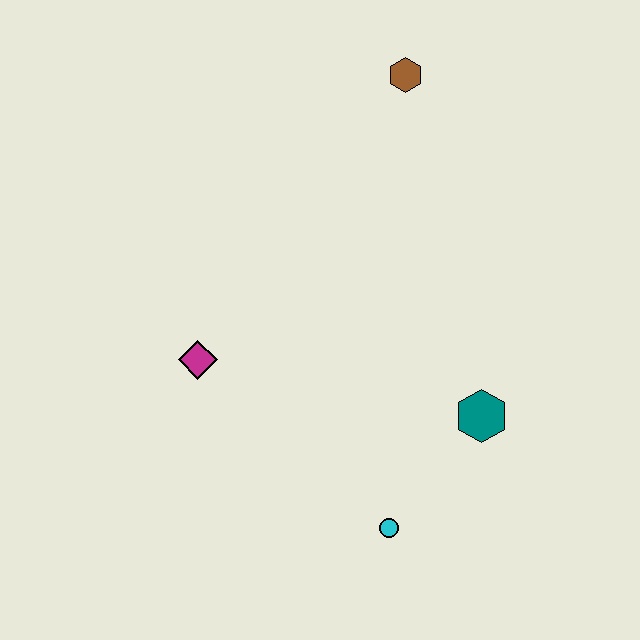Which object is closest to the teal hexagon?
The cyan circle is closest to the teal hexagon.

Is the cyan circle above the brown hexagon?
No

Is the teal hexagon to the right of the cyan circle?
Yes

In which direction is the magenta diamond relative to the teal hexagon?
The magenta diamond is to the left of the teal hexagon.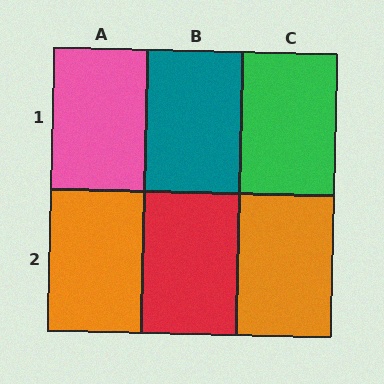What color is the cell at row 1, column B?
Teal.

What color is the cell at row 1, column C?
Green.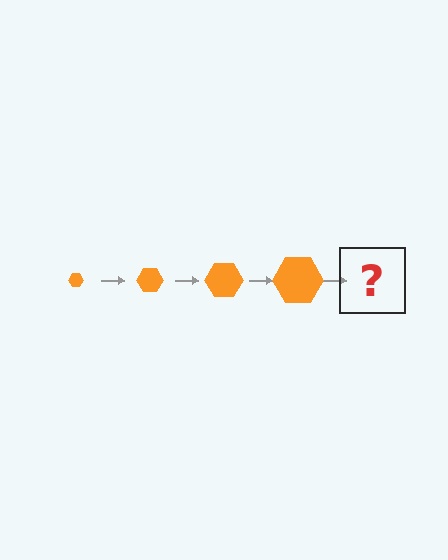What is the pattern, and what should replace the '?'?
The pattern is that the hexagon gets progressively larger each step. The '?' should be an orange hexagon, larger than the previous one.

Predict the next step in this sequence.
The next step is an orange hexagon, larger than the previous one.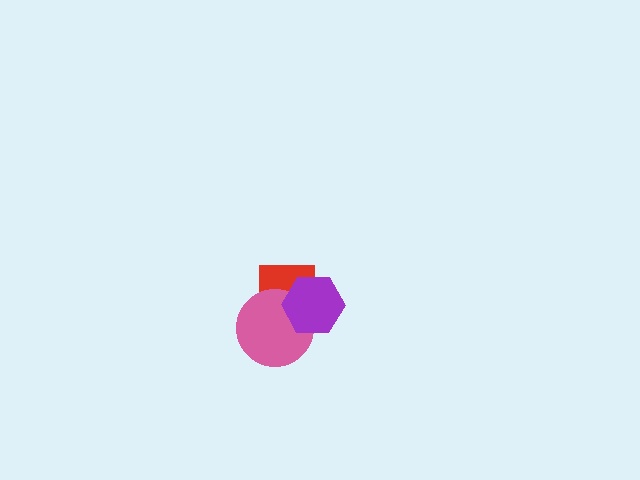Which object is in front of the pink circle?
The purple hexagon is in front of the pink circle.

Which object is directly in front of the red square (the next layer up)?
The pink circle is directly in front of the red square.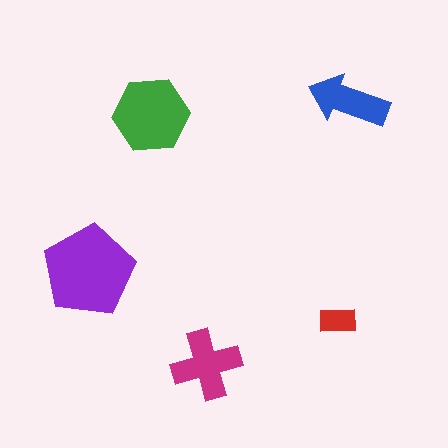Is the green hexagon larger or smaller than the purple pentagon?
Smaller.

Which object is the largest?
The purple pentagon.